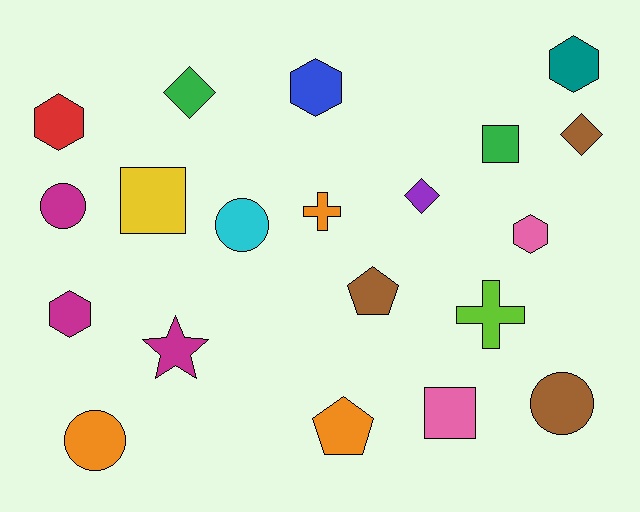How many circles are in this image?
There are 4 circles.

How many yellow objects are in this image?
There is 1 yellow object.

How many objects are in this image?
There are 20 objects.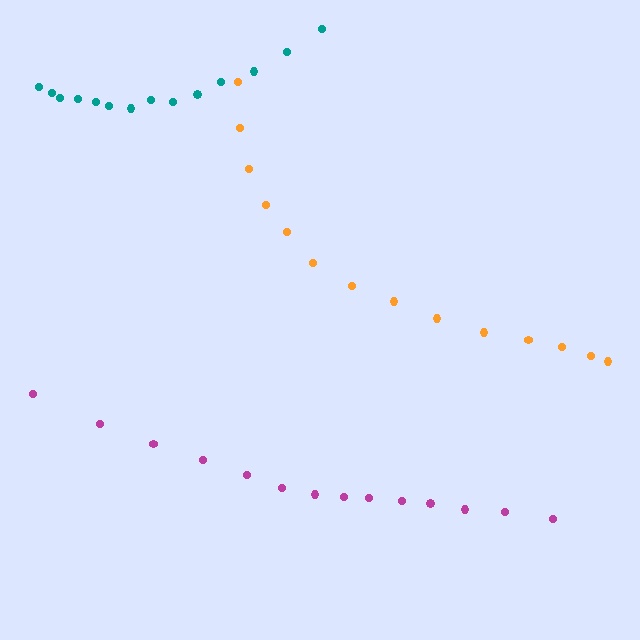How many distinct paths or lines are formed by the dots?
There are 3 distinct paths.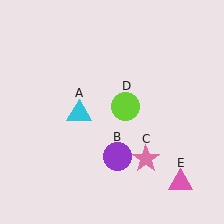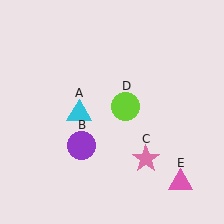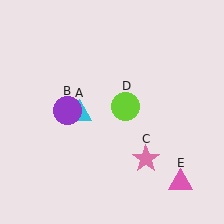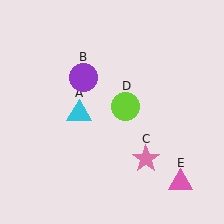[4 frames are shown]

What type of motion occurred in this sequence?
The purple circle (object B) rotated clockwise around the center of the scene.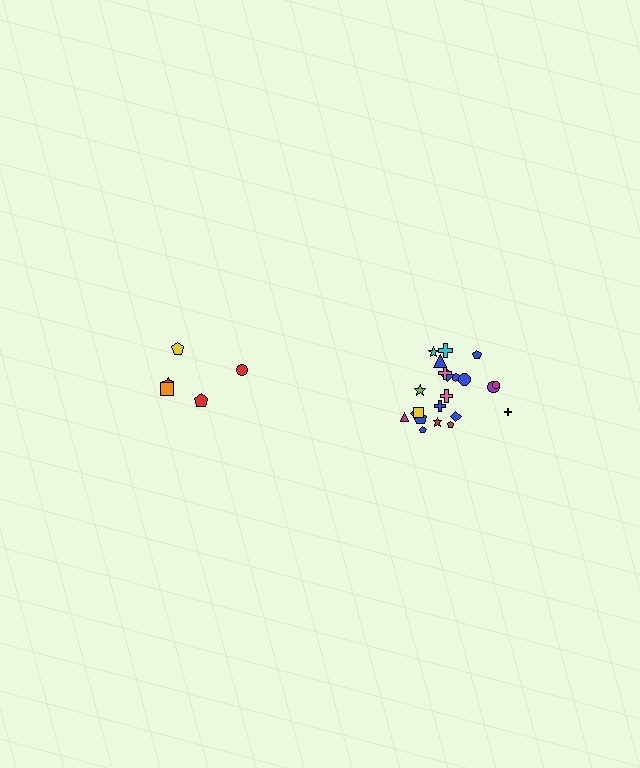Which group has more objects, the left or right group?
The right group.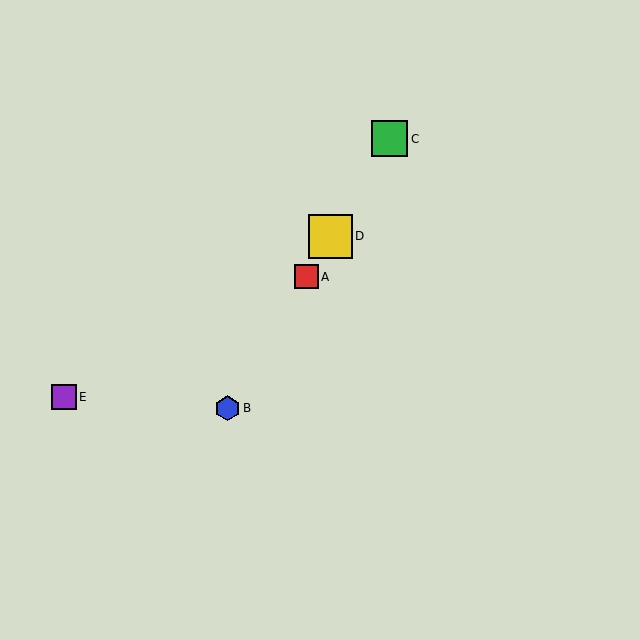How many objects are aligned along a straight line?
4 objects (A, B, C, D) are aligned along a straight line.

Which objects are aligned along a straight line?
Objects A, B, C, D are aligned along a straight line.